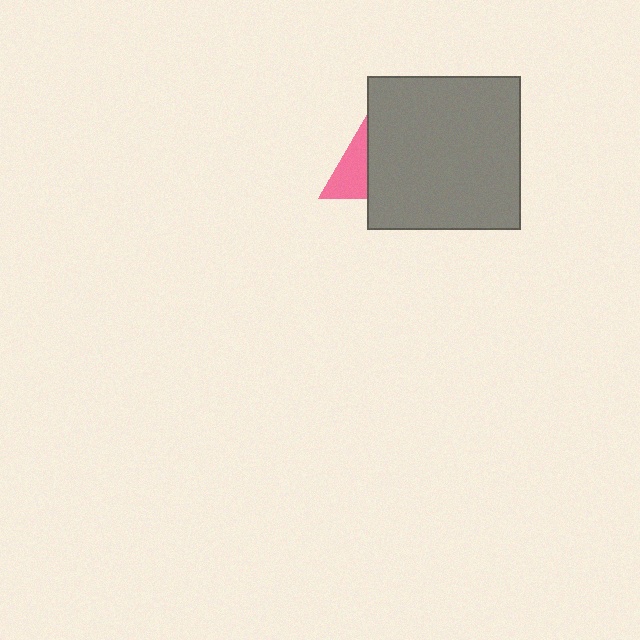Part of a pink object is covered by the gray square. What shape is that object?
It is a triangle.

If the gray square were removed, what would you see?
You would see the complete pink triangle.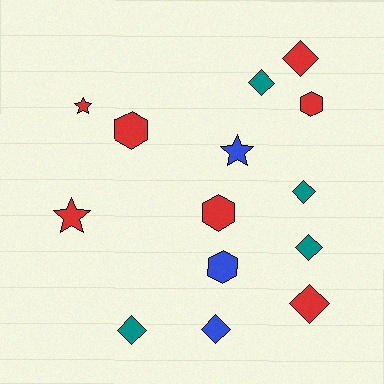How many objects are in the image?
There are 14 objects.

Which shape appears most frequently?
Diamond, with 7 objects.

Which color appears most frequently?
Red, with 7 objects.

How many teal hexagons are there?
There are no teal hexagons.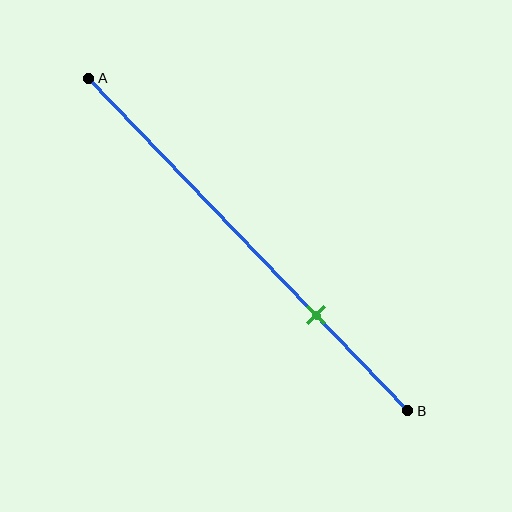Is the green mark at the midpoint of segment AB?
No, the mark is at about 70% from A, not at the 50% midpoint.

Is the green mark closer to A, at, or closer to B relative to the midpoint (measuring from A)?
The green mark is closer to point B than the midpoint of segment AB.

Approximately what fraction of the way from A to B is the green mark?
The green mark is approximately 70% of the way from A to B.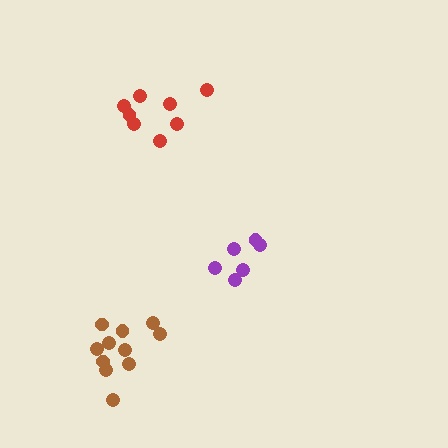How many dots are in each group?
Group 1: 8 dots, Group 2: 11 dots, Group 3: 6 dots (25 total).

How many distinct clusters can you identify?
There are 3 distinct clusters.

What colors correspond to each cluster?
The clusters are colored: red, brown, purple.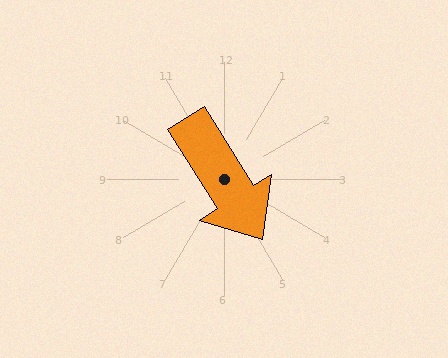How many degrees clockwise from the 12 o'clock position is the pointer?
Approximately 148 degrees.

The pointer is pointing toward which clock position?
Roughly 5 o'clock.